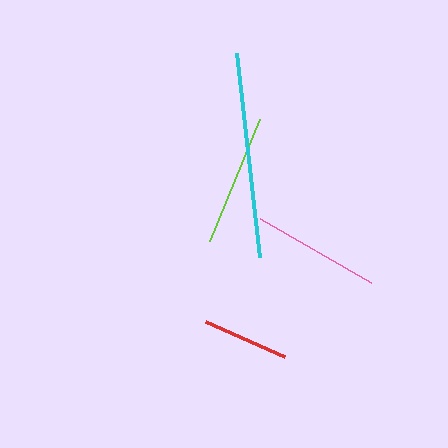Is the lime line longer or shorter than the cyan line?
The cyan line is longer than the lime line.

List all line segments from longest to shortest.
From longest to shortest: cyan, lime, pink, red.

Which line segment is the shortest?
The red line is the shortest at approximately 86 pixels.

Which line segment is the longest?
The cyan line is the longest at approximately 205 pixels.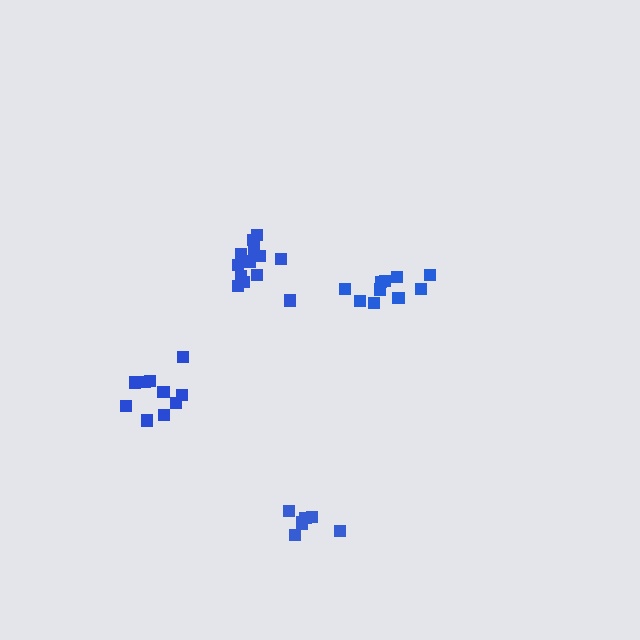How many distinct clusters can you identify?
There are 4 distinct clusters.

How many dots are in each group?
Group 1: 13 dots, Group 2: 10 dots, Group 3: 7 dots, Group 4: 10 dots (40 total).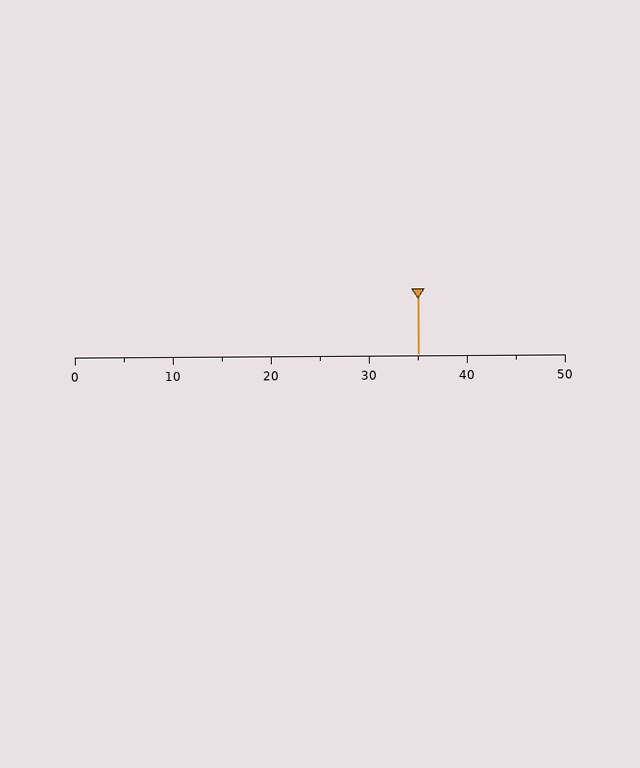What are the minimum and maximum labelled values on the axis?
The axis runs from 0 to 50.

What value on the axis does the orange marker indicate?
The marker indicates approximately 35.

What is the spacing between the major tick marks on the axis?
The major ticks are spaced 10 apart.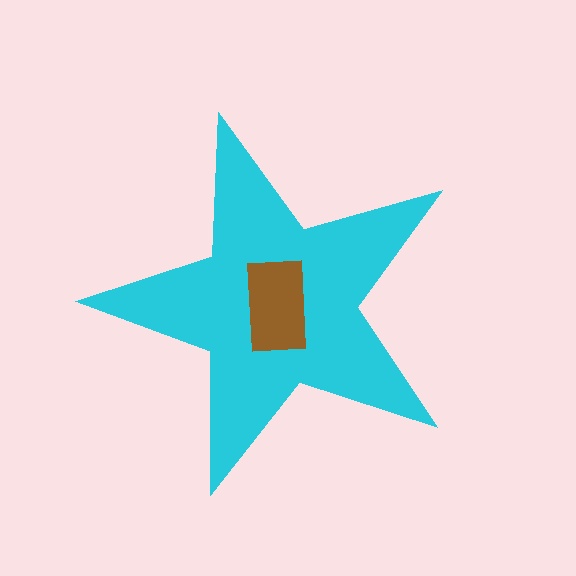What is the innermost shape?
The brown rectangle.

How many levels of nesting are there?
2.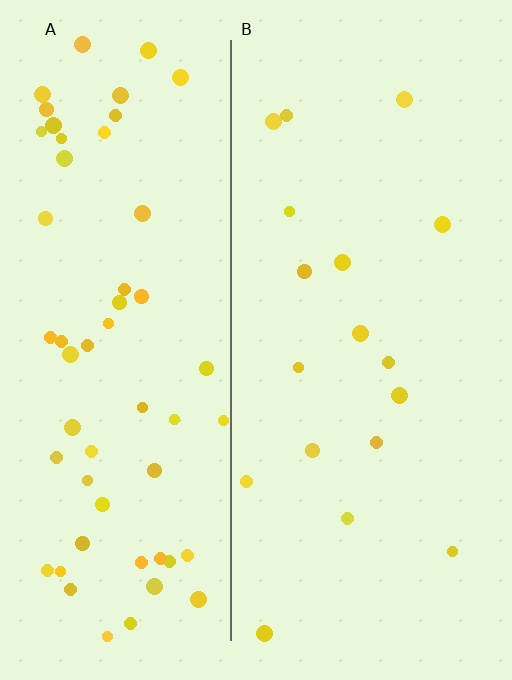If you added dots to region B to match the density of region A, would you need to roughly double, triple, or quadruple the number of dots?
Approximately triple.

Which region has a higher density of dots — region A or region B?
A (the left).